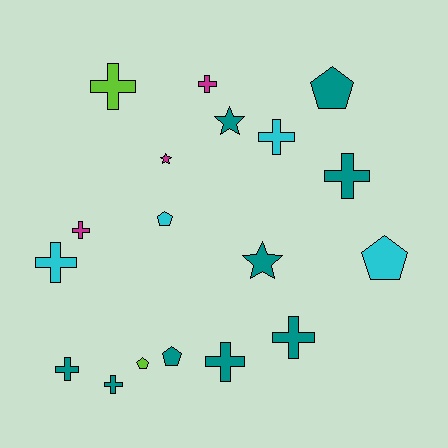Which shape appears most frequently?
Cross, with 10 objects.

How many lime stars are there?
There are no lime stars.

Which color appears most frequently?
Teal, with 9 objects.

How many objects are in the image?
There are 18 objects.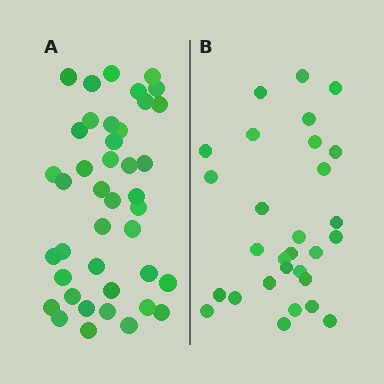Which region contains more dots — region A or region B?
Region A (the left region) has more dots.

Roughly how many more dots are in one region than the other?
Region A has roughly 12 or so more dots than region B.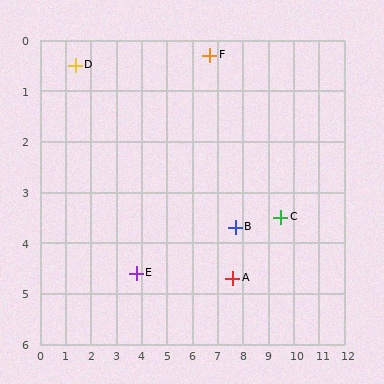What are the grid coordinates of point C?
Point C is at approximately (9.5, 3.5).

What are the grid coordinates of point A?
Point A is at approximately (7.6, 4.7).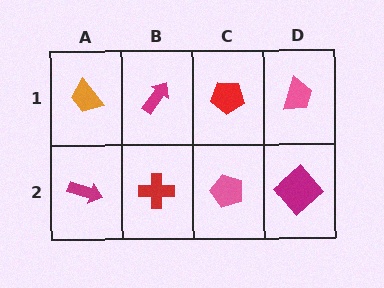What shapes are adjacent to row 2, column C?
A red pentagon (row 1, column C), a red cross (row 2, column B), a magenta diamond (row 2, column D).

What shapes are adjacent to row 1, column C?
A pink pentagon (row 2, column C), a magenta arrow (row 1, column B), a pink trapezoid (row 1, column D).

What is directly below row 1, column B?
A red cross.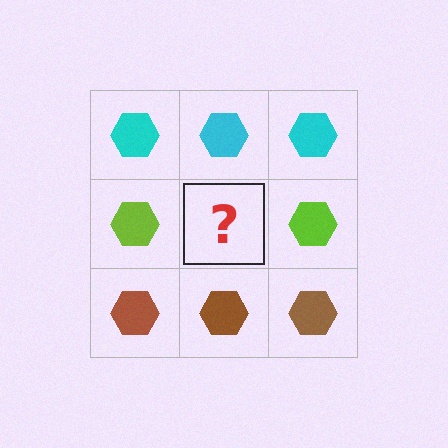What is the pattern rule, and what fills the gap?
The rule is that each row has a consistent color. The gap should be filled with a lime hexagon.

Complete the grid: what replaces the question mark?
The question mark should be replaced with a lime hexagon.